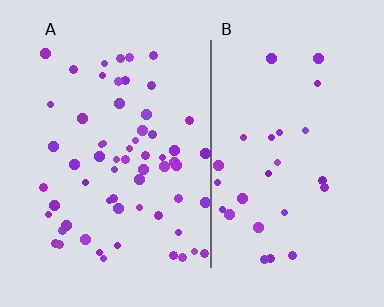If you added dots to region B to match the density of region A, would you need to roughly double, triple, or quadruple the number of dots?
Approximately double.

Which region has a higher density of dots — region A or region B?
A (the left).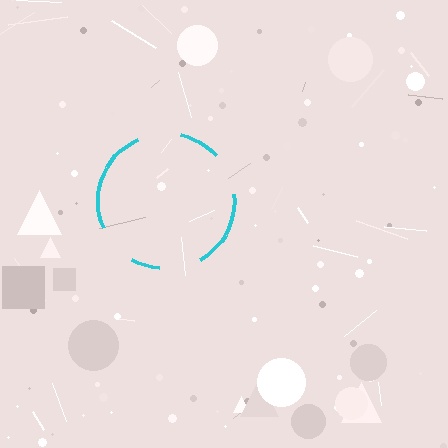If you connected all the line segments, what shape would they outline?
They would outline a circle.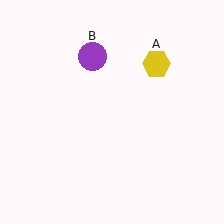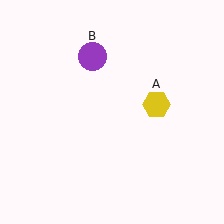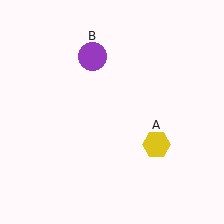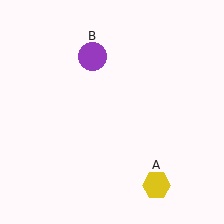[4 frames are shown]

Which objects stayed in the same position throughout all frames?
Purple circle (object B) remained stationary.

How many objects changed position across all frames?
1 object changed position: yellow hexagon (object A).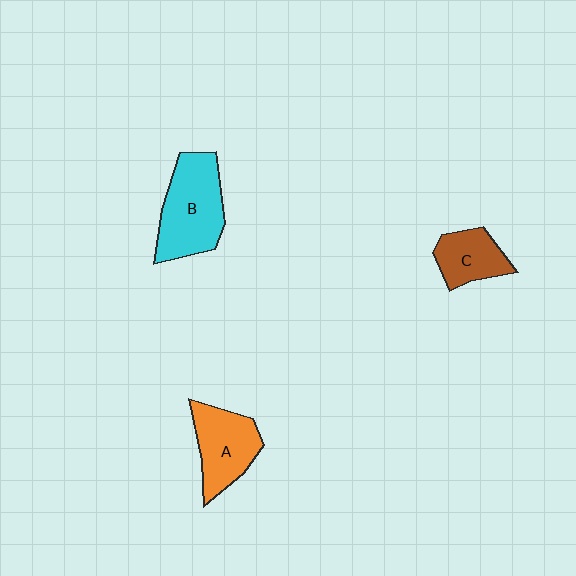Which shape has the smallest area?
Shape C (brown).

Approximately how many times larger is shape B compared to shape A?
Approximately 1.3 times.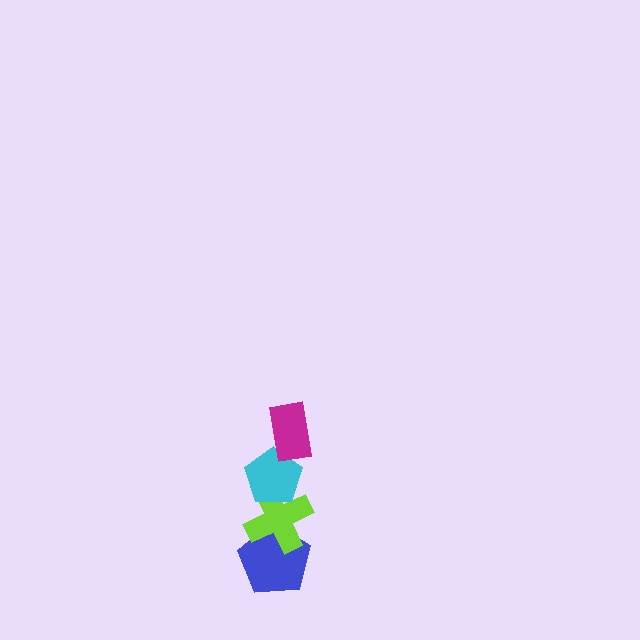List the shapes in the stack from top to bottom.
From top to bottom: the magenta rectangle, the cyan pentagon, the lime cross, the blue pentagon.